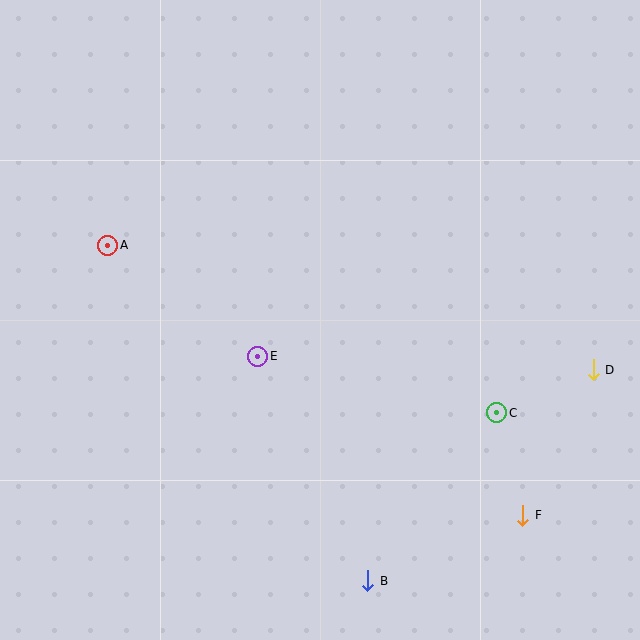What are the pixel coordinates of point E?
Point E is at (258, 356).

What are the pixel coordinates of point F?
Point F is at (523, 515).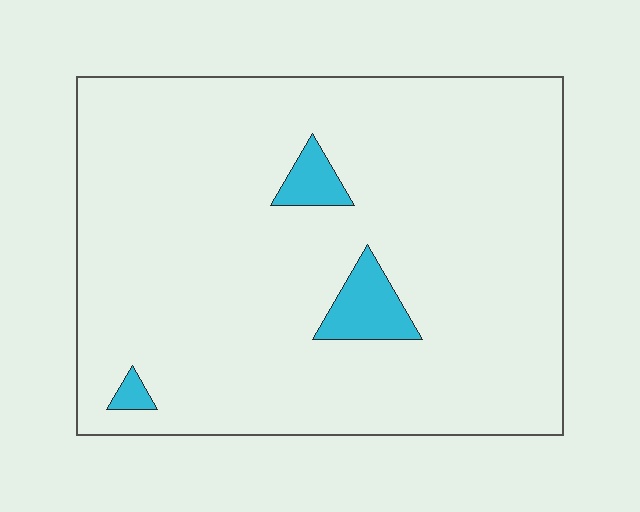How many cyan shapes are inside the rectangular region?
3.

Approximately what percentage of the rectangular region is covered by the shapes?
Approximately 5%.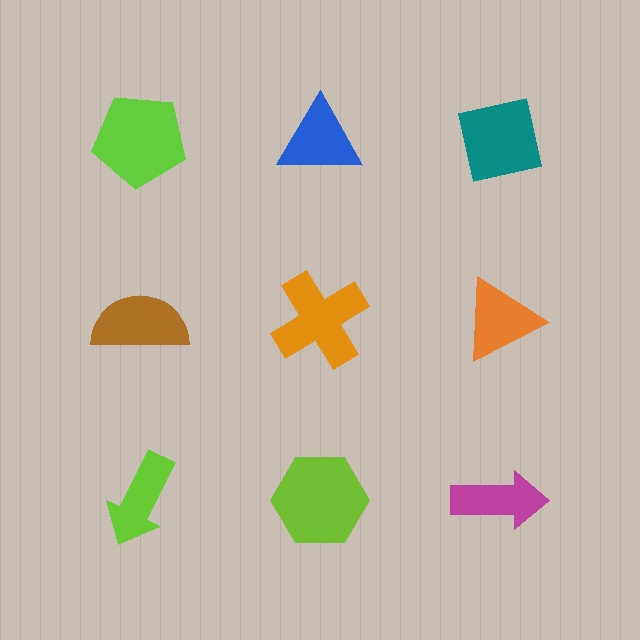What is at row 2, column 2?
An orange cross.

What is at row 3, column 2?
A lime hexagon.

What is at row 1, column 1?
A lime pentagon.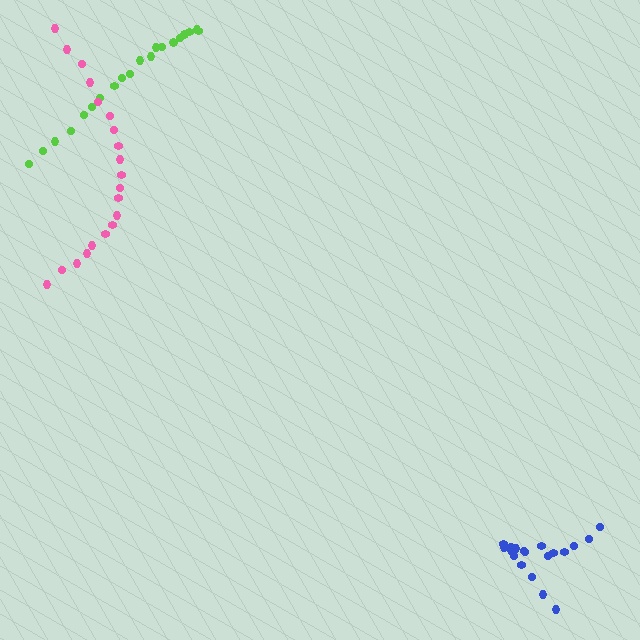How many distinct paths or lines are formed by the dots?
There are 3 distinct paths.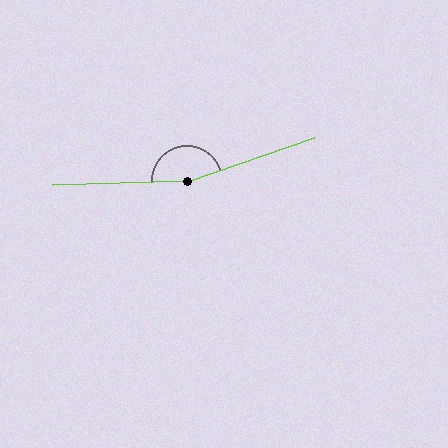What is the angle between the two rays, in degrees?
Approximately 163 degrees.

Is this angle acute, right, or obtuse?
It is obtuse.